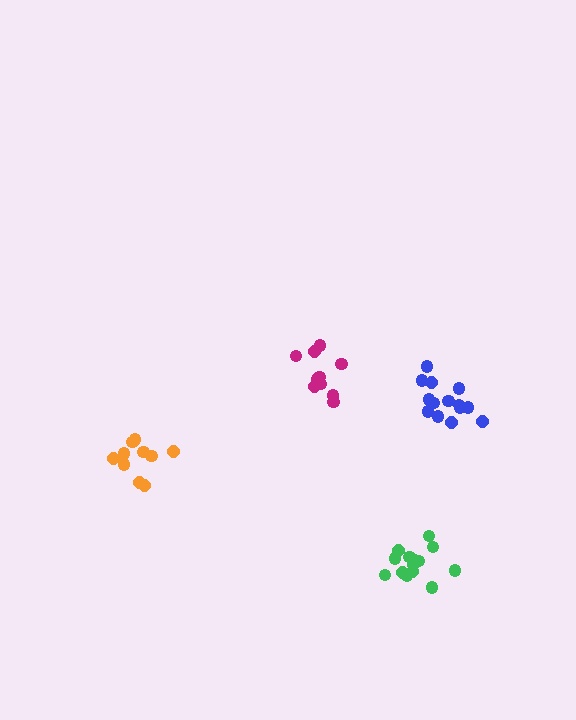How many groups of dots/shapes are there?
There are 4 groups.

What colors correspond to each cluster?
The clusters are colored: magenta, orange, blue, green.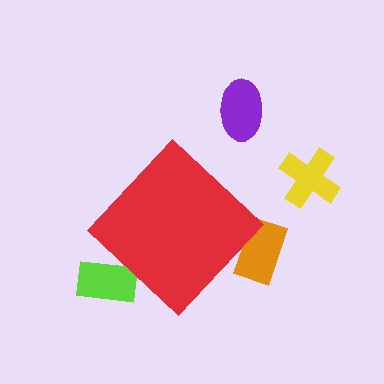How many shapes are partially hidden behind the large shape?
2 shapes are partially hidden.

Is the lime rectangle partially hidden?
Yes, the lime rectangle is partially hidden behind the red diamond.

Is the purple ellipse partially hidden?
No, the purple ellipse is fully visible.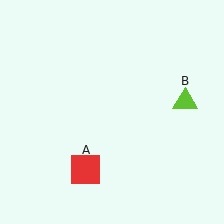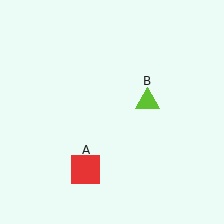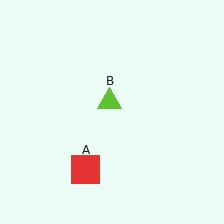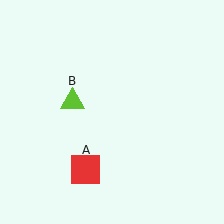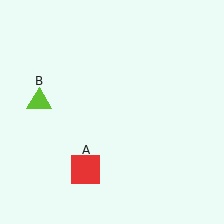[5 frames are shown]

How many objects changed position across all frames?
1 object changed position: lime triangle (object B).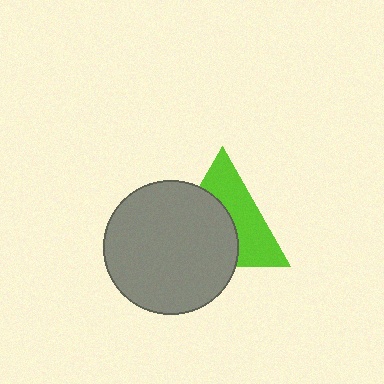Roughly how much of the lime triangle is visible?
About half of it is visible (roughly 48%).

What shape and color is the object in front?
The object in front is a gray circle.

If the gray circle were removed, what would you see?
You would see the complete lime triangle.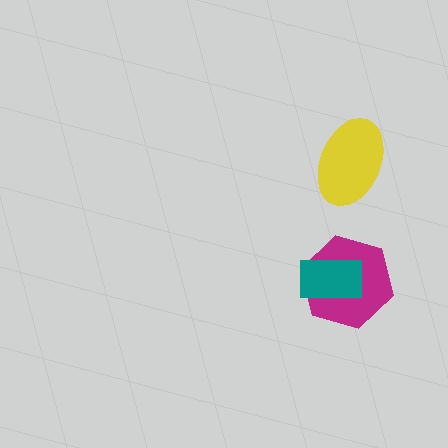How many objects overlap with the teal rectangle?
1 object overlaps with the teal rectangle.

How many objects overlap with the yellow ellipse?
0 objects overlap with the yellow ellipse.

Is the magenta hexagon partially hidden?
Yes, it is partially covered by another shape.